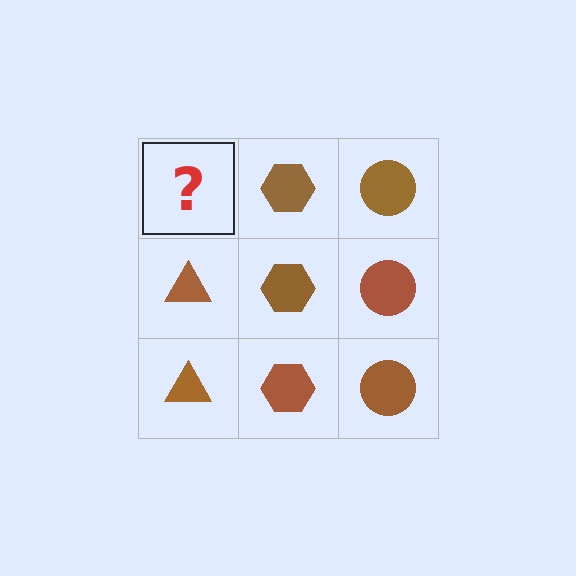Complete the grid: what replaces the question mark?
The question mark should be replaced with a brown triangle.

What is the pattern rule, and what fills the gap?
The rule is that each column has a consistent shape. The gap should be filled with a brown triangle.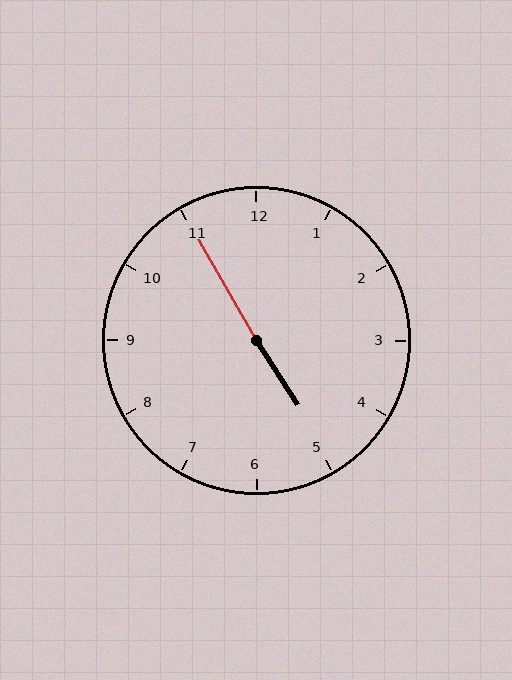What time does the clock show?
4:55.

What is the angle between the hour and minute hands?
Approximately 178 degrees.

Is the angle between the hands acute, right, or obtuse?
It is obtuse.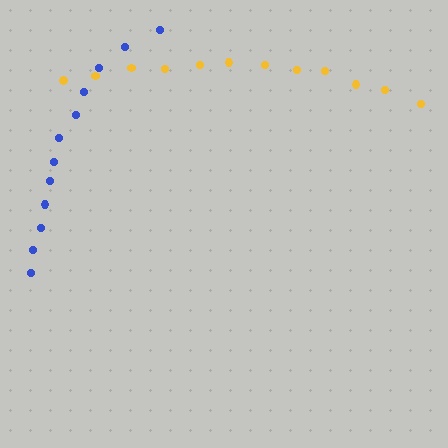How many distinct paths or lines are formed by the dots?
There are 2 distinct paths.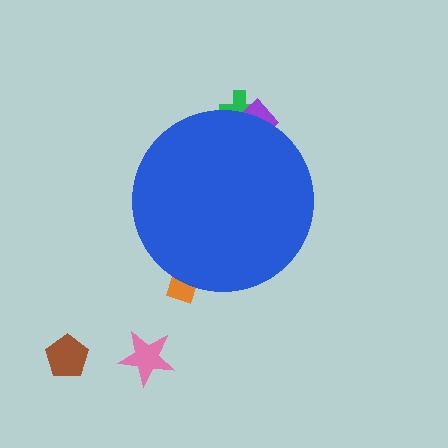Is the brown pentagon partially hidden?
No, the brown pentagon is fully visible.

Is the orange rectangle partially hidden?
Yes, the orange rectangle is partially hidden behind the blue circle.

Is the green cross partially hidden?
Yes, the green cross is partially hidden behind the blue circle.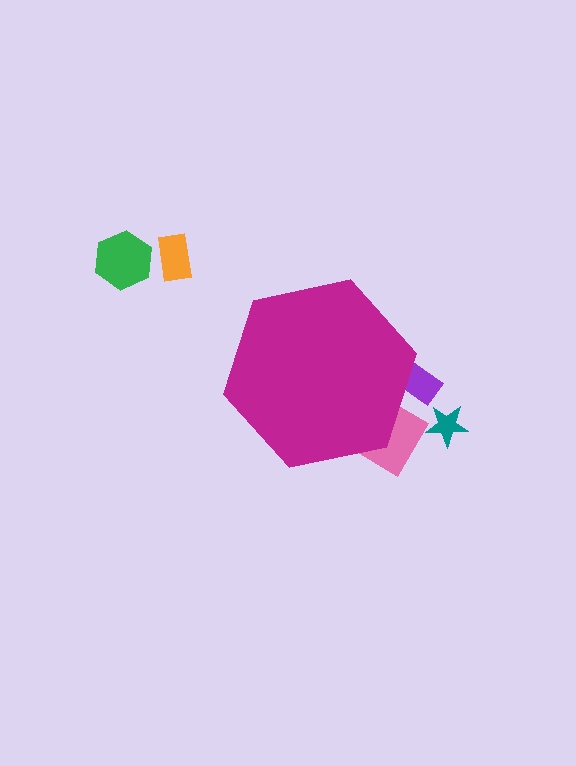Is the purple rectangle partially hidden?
Yes, the purple rectangle is partially hidden behind the magenta hexagon.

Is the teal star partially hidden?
No, the teal star is fully visible.